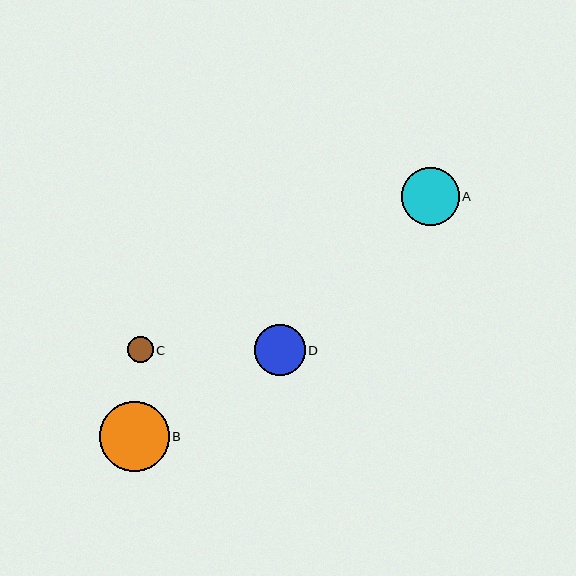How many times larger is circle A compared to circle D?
Circle A is approximately 1.1 times the size of circle D.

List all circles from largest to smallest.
From largest to smallest: B, A, D, C.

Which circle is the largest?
Circle B is the largest with a size of approximately 70 pixels.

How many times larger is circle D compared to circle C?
Circle D is approximately 1.9 times the size of circle C.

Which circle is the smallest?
Circle C is the smallest with a size of approximately 26 pixels.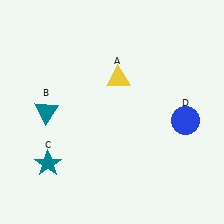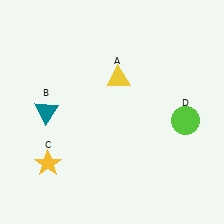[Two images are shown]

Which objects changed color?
C changed from teal to yellow. D changed from blue to lime.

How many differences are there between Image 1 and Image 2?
There are 2 differences between the two images.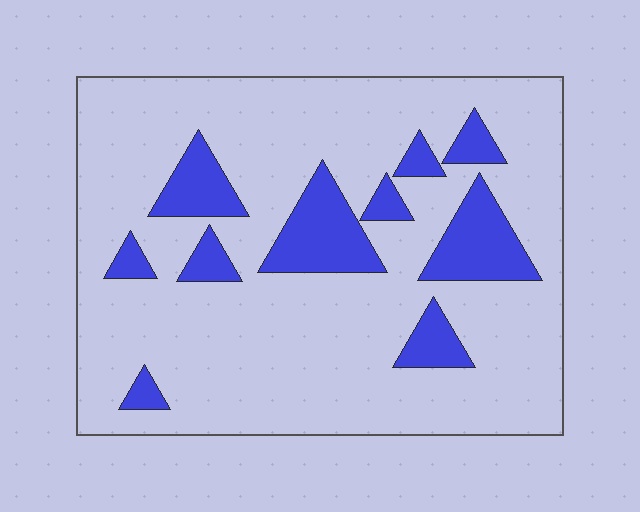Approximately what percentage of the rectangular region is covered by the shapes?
Approximately 20%.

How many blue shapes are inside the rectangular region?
10.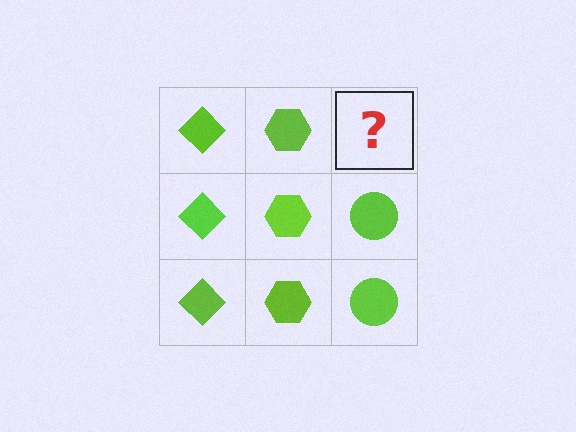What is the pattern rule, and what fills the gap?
The rule is that each column has a consistent shape. The gap should be filled with a lime circle.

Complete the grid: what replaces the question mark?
The question mark should be replaced with a lime circle.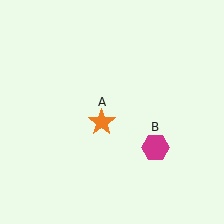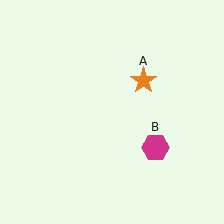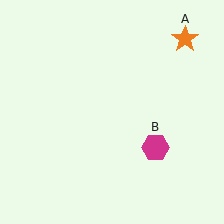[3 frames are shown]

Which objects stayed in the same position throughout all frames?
Magenta hexagon (object B) remained stationary.